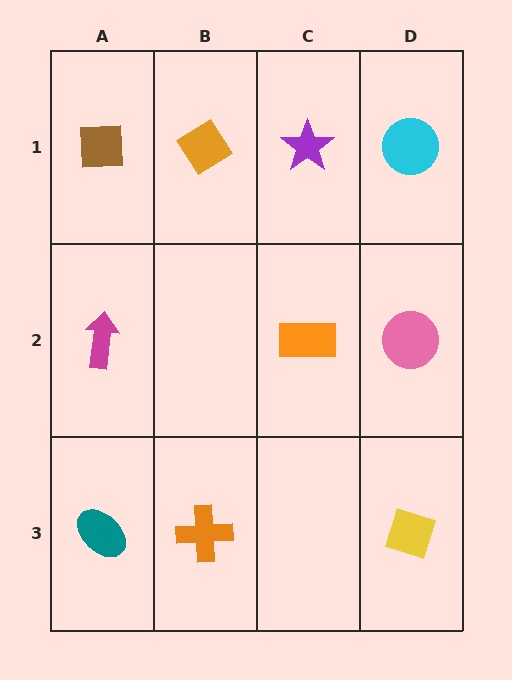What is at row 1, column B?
An orange diamond.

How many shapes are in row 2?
3 shapes.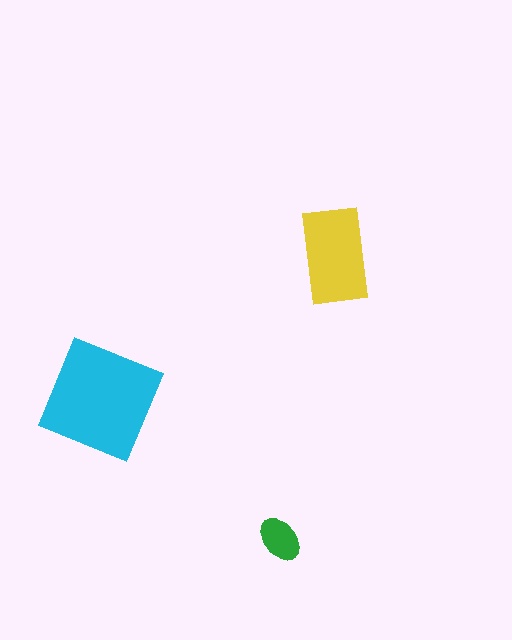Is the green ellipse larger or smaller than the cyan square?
Smaller.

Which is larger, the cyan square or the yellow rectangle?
The cyan square.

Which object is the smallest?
The green ellipse.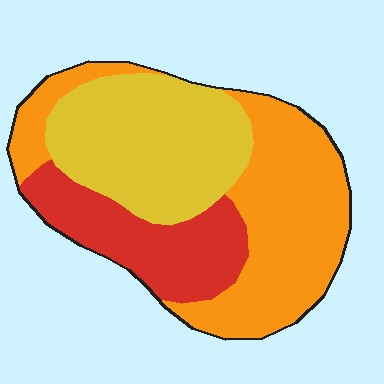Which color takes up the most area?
Orange, at roughly 40%.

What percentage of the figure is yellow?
Yellow takes up between a quarter and a half of the figure.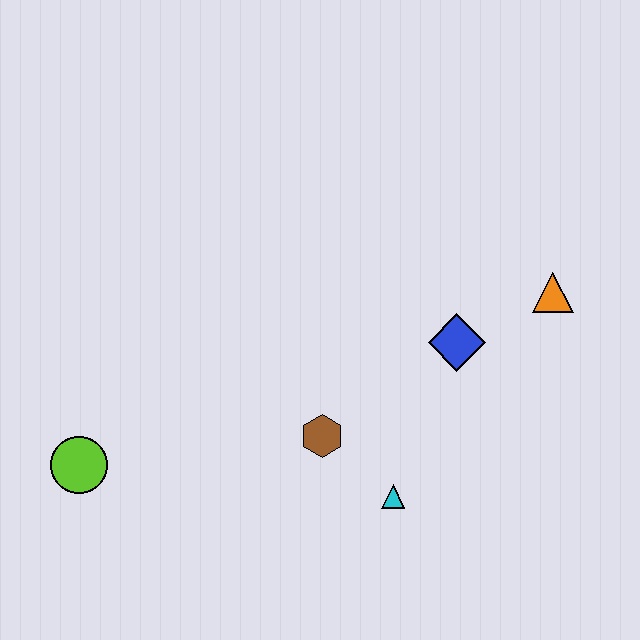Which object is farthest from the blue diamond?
The lime circle is farthest from the blue diamond.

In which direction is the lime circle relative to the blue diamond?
The lime circle is to the left of the blue diamond.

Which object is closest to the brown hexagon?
The cyan triangle is closest to the brown hexagon.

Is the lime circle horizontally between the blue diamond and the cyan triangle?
No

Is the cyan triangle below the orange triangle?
Yes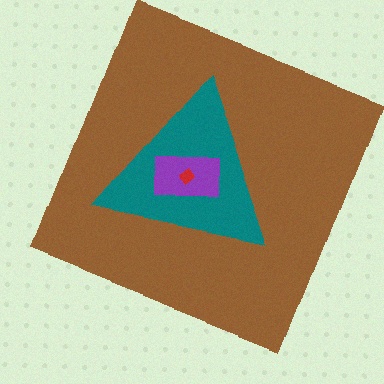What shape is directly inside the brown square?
The teal triangle.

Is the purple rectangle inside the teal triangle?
Yes.